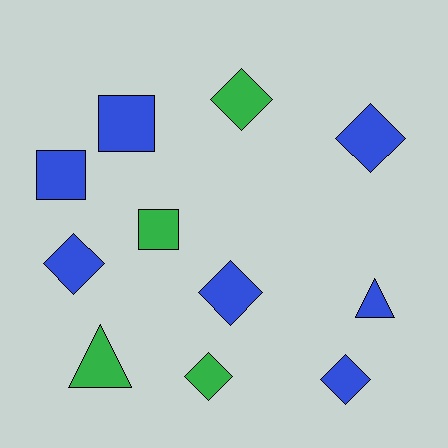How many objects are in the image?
There are 11 objects.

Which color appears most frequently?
Blue, with 7 objects.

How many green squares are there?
There is 1 green square.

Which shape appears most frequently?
Diamond, with 6 objects.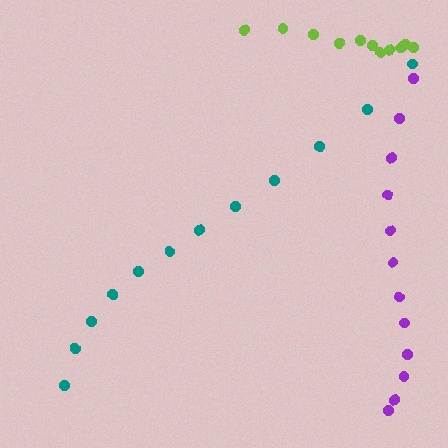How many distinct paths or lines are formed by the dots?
There are 3 distinct paths.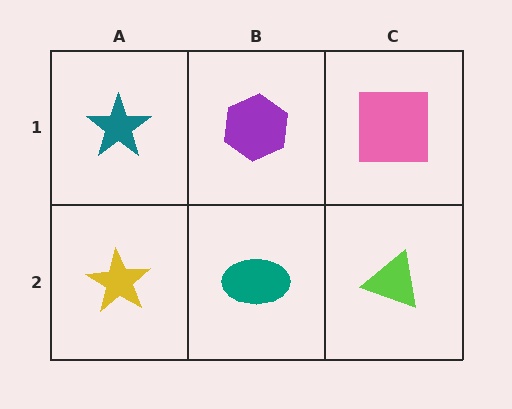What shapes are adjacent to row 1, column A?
A yellow star (row 2, column A), a purple hexagon (row 1, column B).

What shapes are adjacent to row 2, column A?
A teal star (row 1, column A), a teal ellipse (row 2, column B).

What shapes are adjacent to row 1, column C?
A lime triangle (row 2, column C), a purple hexagon (row 1, column B).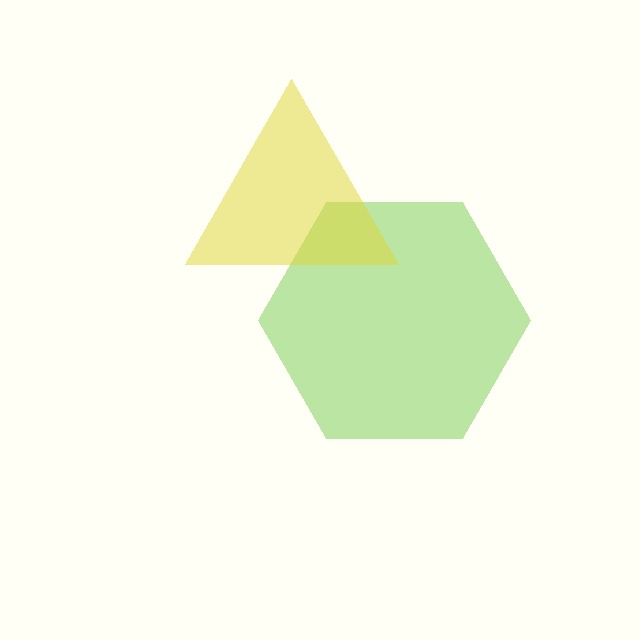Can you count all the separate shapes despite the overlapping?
Yes, there are 2 separate shapes.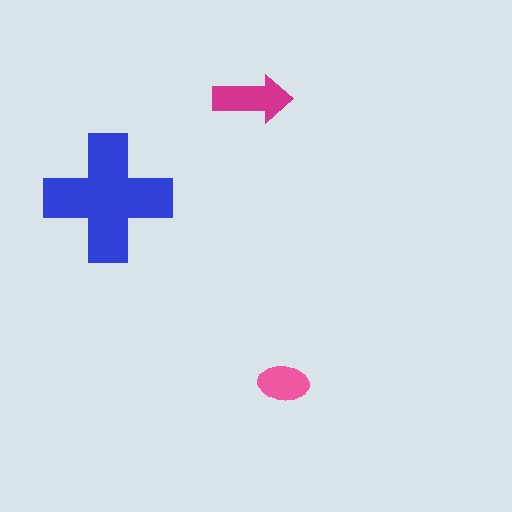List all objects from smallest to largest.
The pink ellipse, the magenta arrow, the blue cross.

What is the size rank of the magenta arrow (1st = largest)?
2nd.